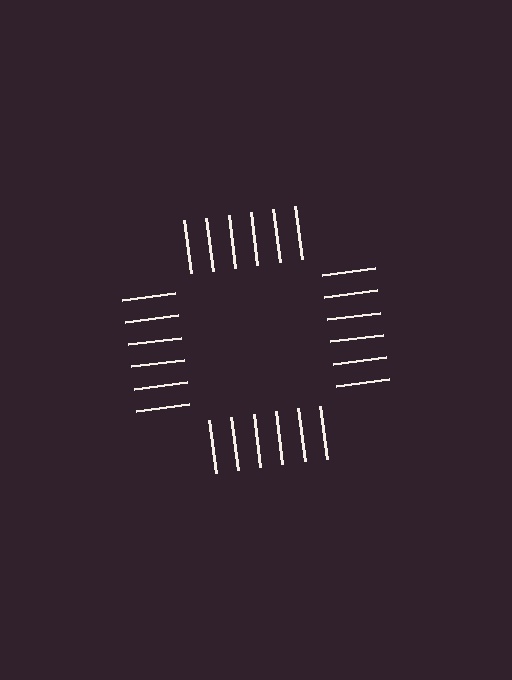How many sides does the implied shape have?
4 sides — the line-ends trace a square.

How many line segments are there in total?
24 — 6 along each of the 4 edges.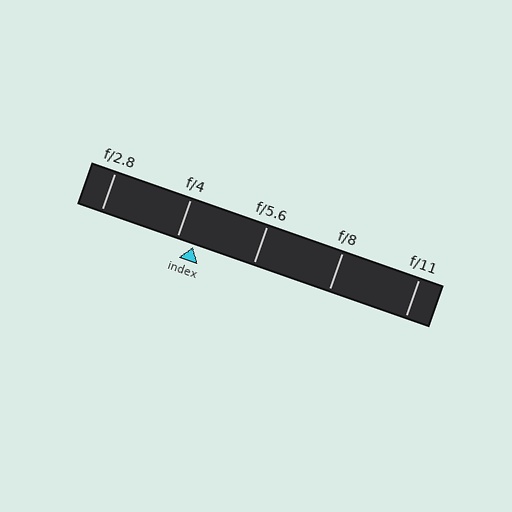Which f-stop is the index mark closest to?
The index mark is closest to f/4.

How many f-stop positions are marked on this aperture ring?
There are 5 f-stop positions marked.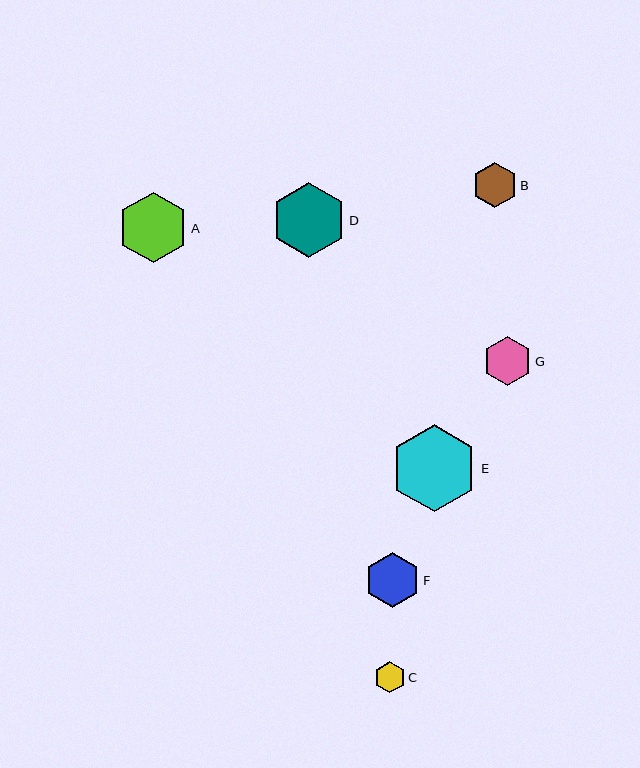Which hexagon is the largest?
Hexagon E is the largest with a size of approximately 87 pixels.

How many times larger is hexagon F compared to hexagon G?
Hexagon F is approximately 1.1 times the size of hexagon G.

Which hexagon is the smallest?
Hexagon C is the smallest with a size of approximately 31 pixels.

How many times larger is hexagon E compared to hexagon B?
Hexagon E is approximately 1.9 times the size of hexagon B.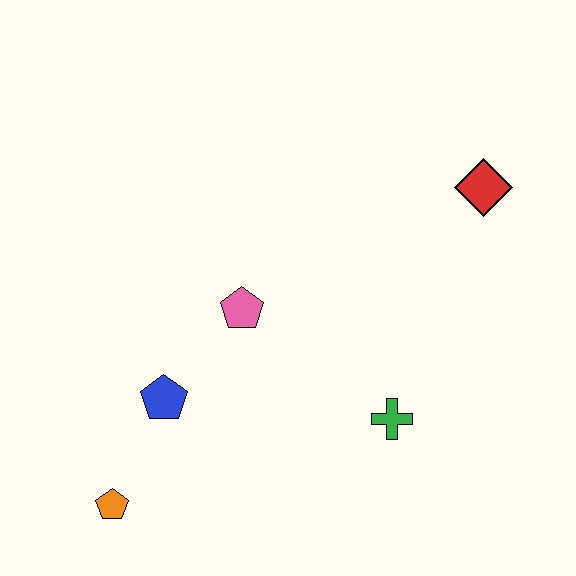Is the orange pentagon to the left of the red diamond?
Yes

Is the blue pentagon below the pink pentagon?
Yes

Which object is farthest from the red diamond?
The orange pentagon is farthest from the red diamond.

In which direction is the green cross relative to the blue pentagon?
The green cross is to the right of the blue pentagon.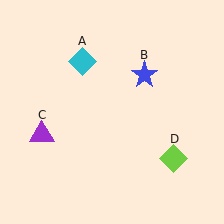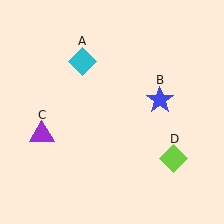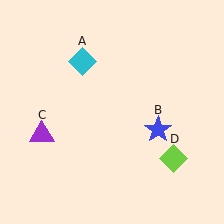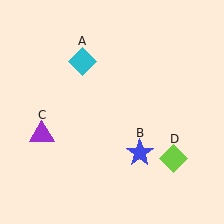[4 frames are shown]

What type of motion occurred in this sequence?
The blue star (object B) rotated clockwise around the center of the scene.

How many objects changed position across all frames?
1 object changed position: blue star (object B).